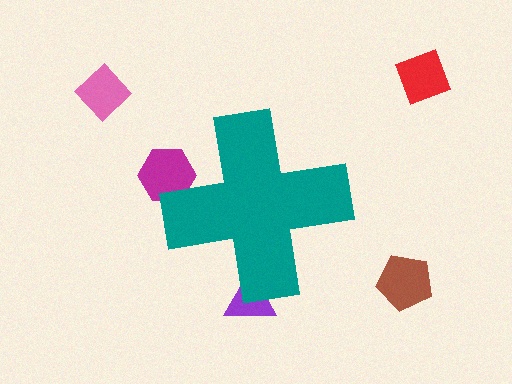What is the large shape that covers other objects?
A teal cross.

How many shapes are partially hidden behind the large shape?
2 shapes are partially hidden.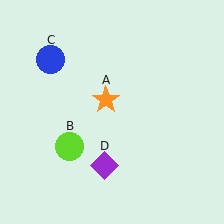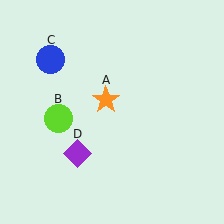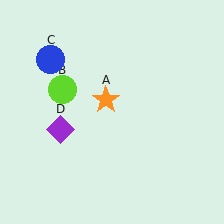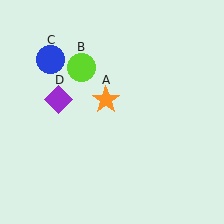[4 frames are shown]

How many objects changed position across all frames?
2 objects changed position: lime circle (object B), purple diamond (object D).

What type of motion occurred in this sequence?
The lime circle (object B), purple diamond (object D) rotated clockwise around the center of the scene.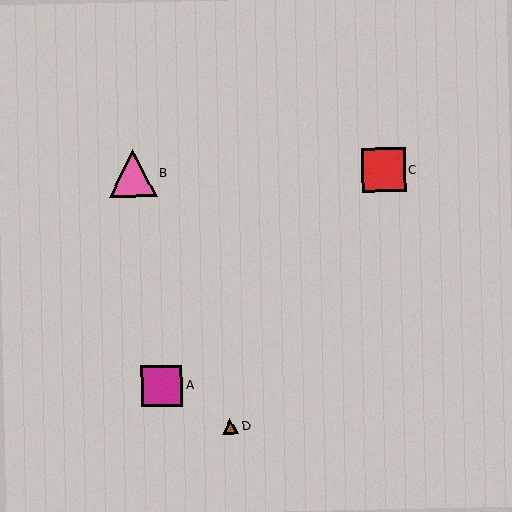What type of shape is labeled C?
Shape C is a red square.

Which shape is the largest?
The pink triangle (labeled B) is the largest.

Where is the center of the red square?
The center of the red square is at (384, 170).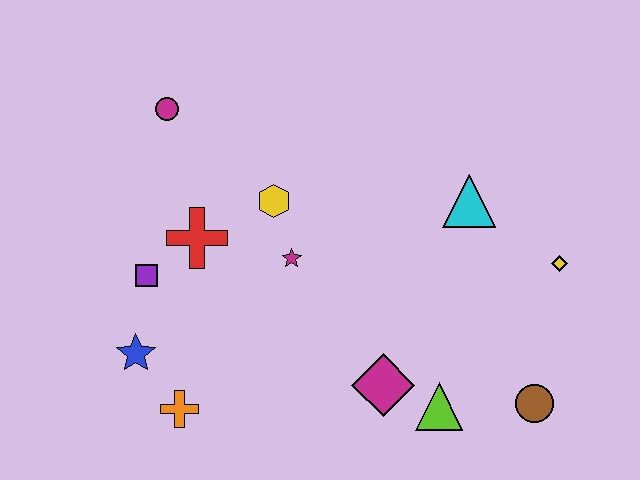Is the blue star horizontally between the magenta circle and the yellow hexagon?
No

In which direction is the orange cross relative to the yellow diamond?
The orange cross is to the left of the yellow diamond.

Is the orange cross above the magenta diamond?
No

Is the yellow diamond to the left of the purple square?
No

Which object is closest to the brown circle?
The lime triangle is closest to the brown circle.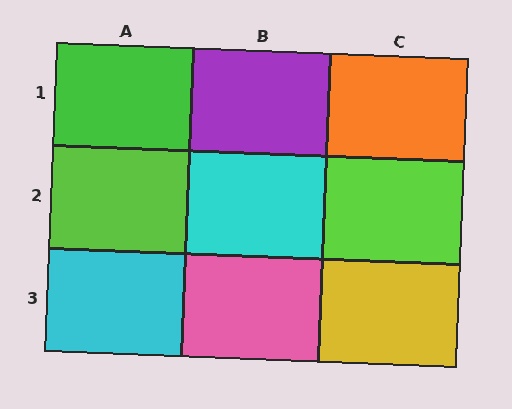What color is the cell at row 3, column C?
Yellow.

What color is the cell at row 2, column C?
Lime.